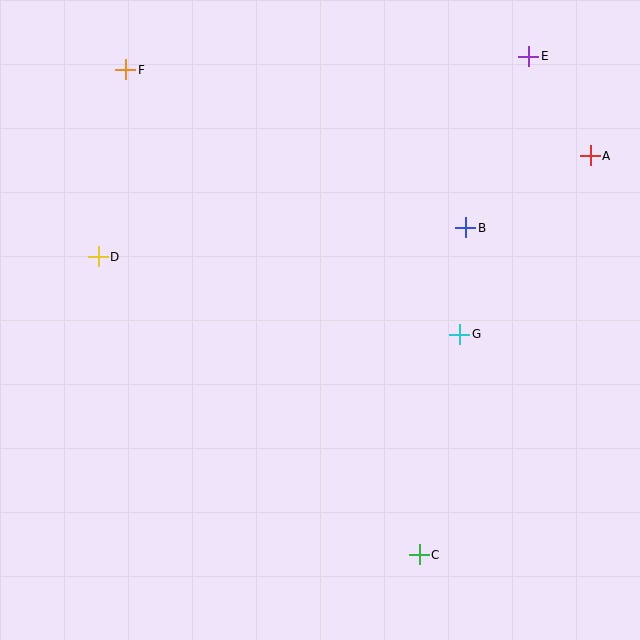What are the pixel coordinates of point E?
Point E is at (529, 56).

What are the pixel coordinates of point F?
Point F is at (126, 70).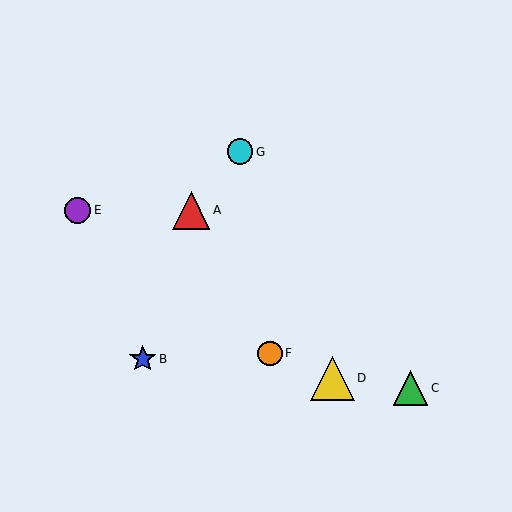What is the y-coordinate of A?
Object A is at y≈210.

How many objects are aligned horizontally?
2 objects (A, E) are aligned horizontally.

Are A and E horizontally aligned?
Yes, both are at y≈210.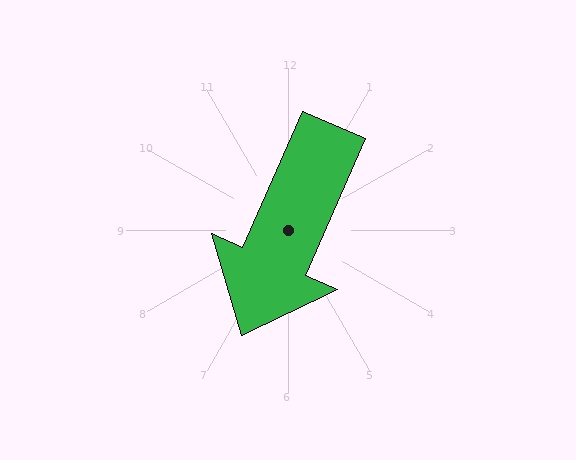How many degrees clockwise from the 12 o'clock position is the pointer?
Approximately 204 degrees.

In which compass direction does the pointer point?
Southwest.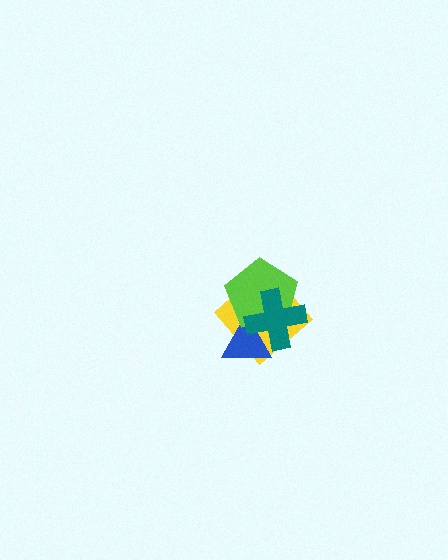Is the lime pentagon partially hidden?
Yes, it is partially covered by another shape.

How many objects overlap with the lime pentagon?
3 objects overlap with the lime pentagon.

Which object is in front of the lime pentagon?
The teal cross is in front of the lime pentagon.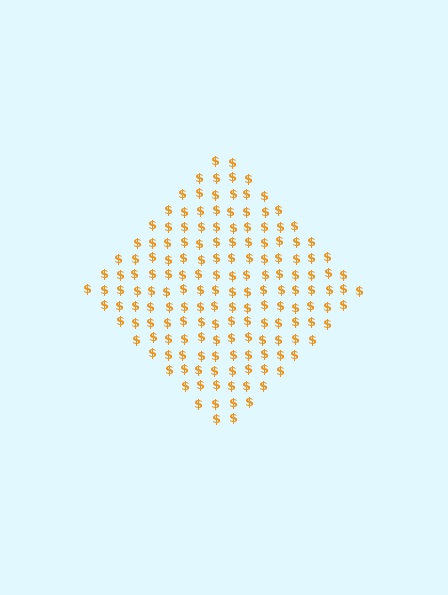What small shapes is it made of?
It is made of small dollar signs.